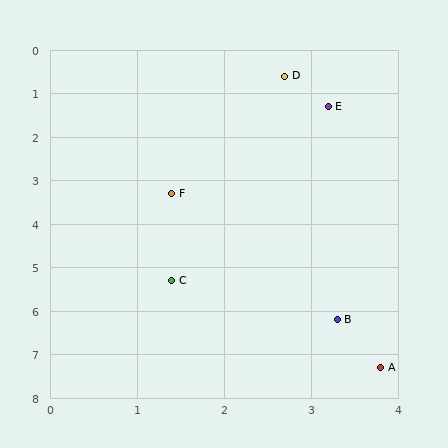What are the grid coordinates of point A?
Point A is at approximately (3.8, 7.3).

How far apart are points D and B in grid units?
Points D and B are about 5.6 grid units apart.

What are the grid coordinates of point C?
Point C is at approximately (1.4, 5.3).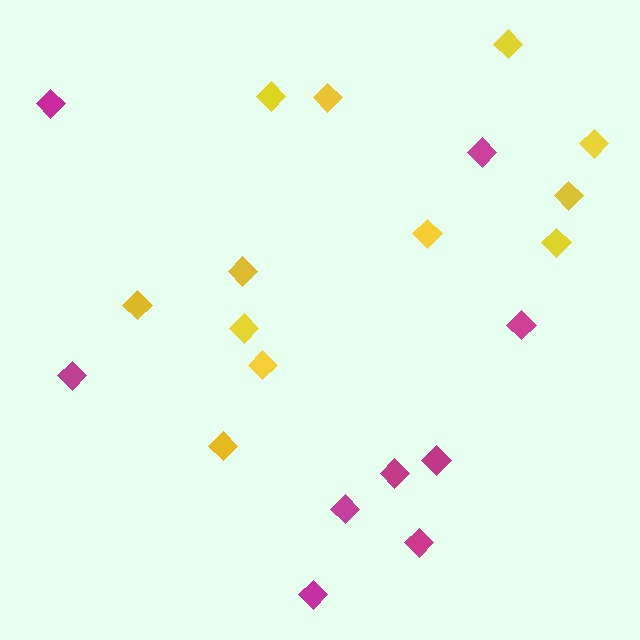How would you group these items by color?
There are 2 groups: one group of magenta diamonds (9) and one group of yellow diamonds (12).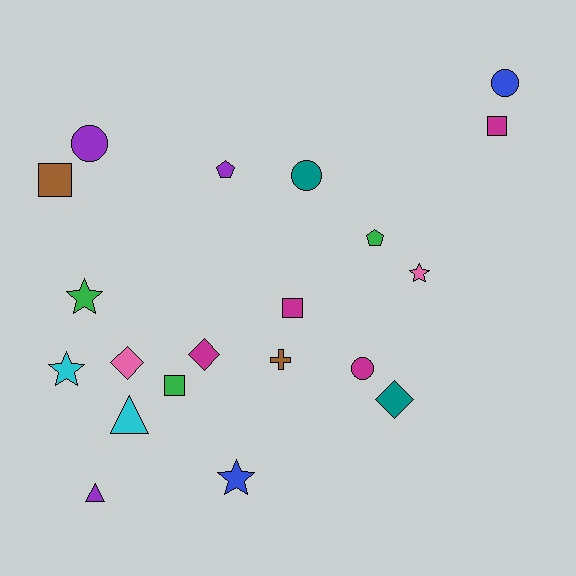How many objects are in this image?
There are 20 objects.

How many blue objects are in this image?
There are 2 blue objects.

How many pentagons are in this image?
There are 2 pentagons.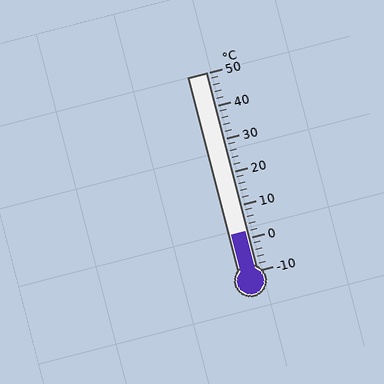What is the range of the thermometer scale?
The thermometer scale ranges from -10°C to 50°C.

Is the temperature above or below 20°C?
The temperature is below 20°C.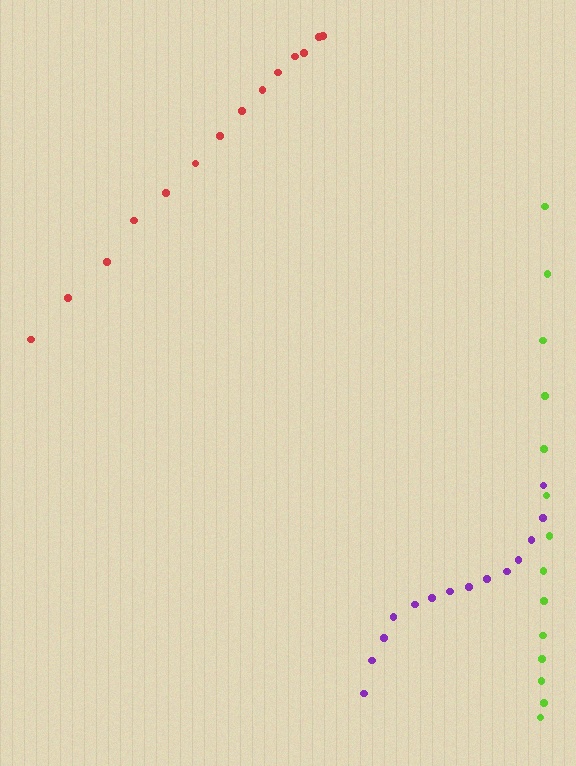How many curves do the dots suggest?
There are 3 distinct paths.